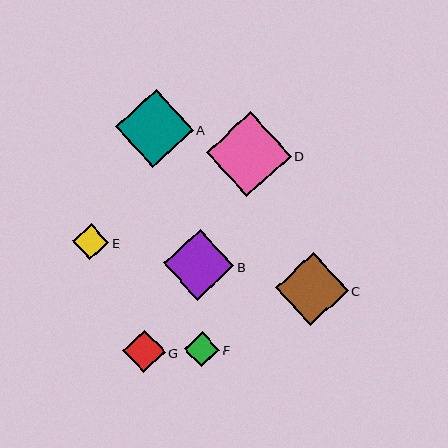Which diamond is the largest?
Diamond D is the largest with a size of approximately 85 pixels.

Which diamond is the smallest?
Diamond F is the smallest with a size of approximately 35 pixels.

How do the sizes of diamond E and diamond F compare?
Diamond E and diamond F are approximately the same size.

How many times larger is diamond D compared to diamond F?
Diamond D is approximately 2.4 times the size of diamond F.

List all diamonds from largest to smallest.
From largest to smallest: D, A, C, B, G, E, F.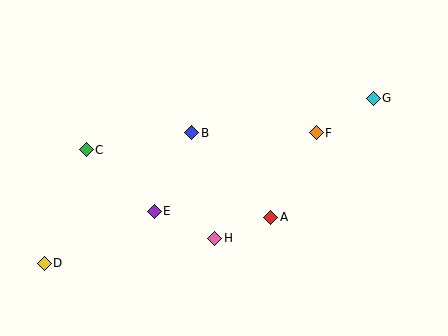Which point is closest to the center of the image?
Point B at (192, 133) is closest to the center.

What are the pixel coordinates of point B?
Point B is at (192, 133).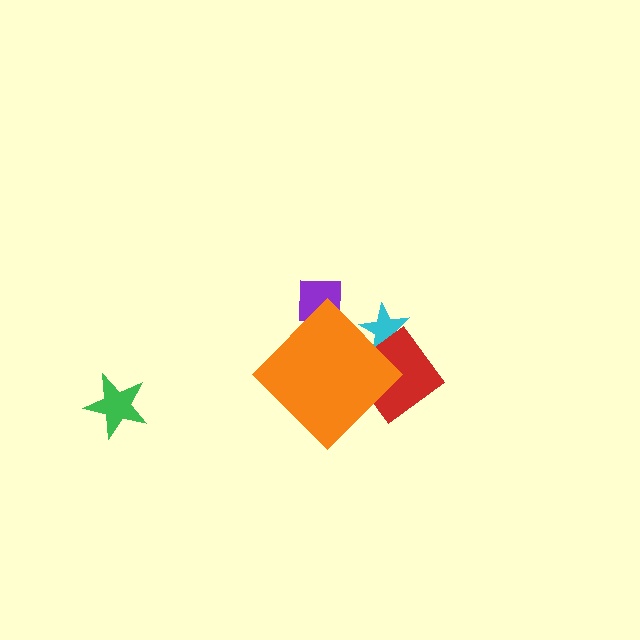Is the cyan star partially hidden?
Yes, the cyan star is partially hidden behind the orange diamond.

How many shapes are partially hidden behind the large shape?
3 shapes are partially hidden.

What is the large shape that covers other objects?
An orange diamond.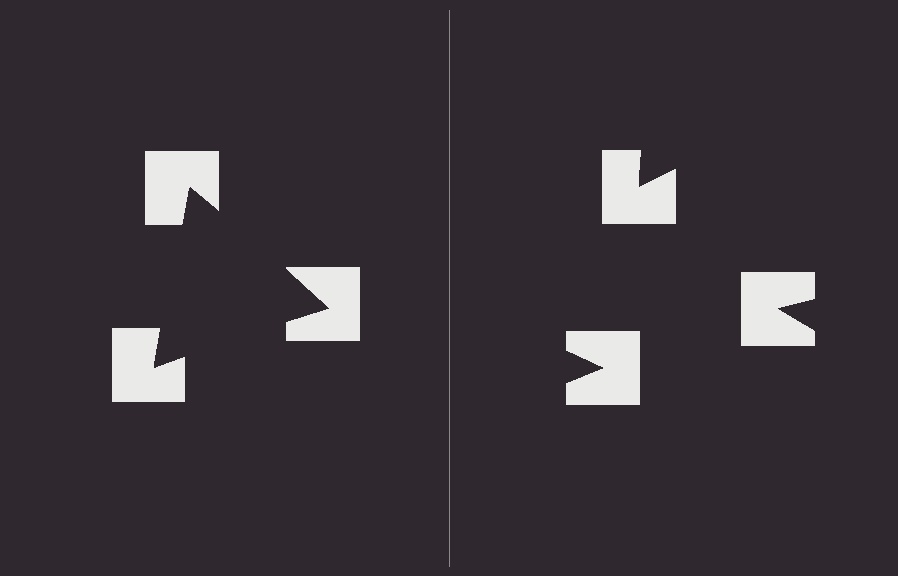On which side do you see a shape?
An illusory triangle appears on the left side. On the right side the wedge cuts are rotated, so no coherent shape forms.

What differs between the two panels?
The notched squares are positioned identically on both sides; only the wedge orientations differ. On the left they align to a triangle; on the right they are misaligned.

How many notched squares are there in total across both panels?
6 — 3 on each side.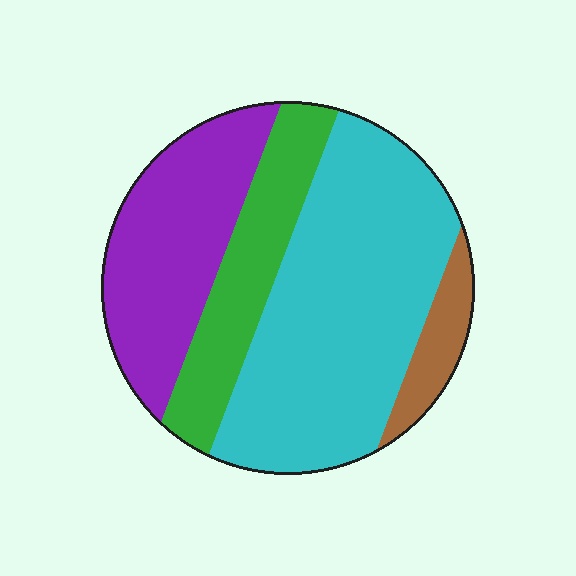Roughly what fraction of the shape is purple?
Purple covers about 25% of the shape.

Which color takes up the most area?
Cyan, at roughly 50%.